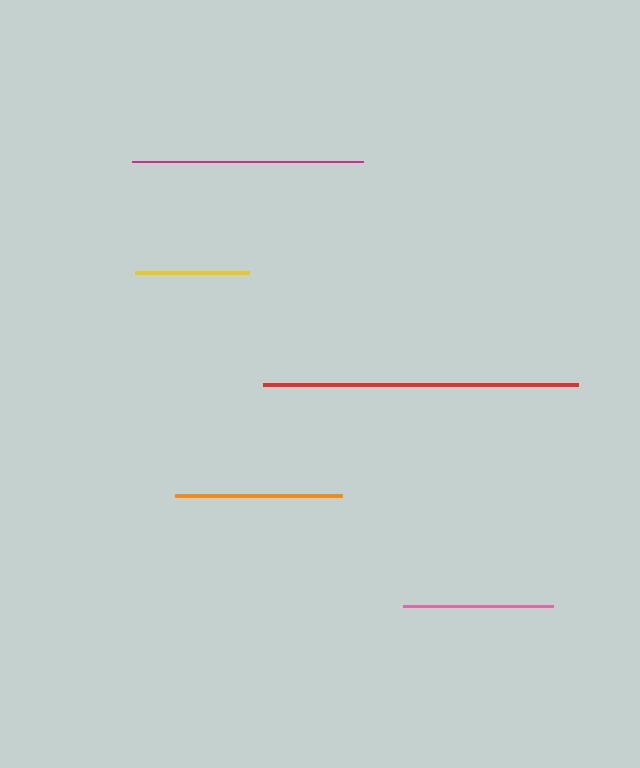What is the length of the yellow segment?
The yellow segment is approximately 115 pixels long.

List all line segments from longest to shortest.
From longest to shortest: red, magenta, orange, pink, yellow.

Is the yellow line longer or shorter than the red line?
The red line is longer than the yellow line.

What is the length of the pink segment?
The pink segment is approximately 150 pixels long.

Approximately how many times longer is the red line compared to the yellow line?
The red line is approximately 2.7 times the length of the yellow line.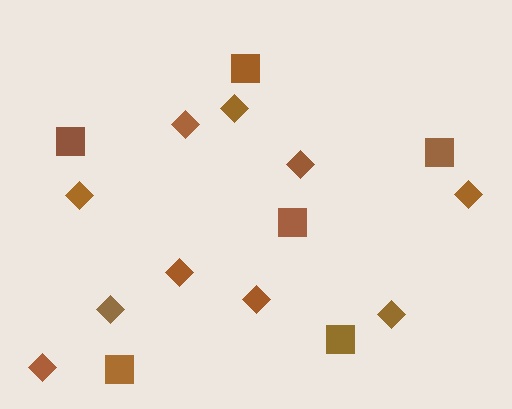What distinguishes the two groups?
There are 2 groups: one group of squares (6) and one group of diamonds (10).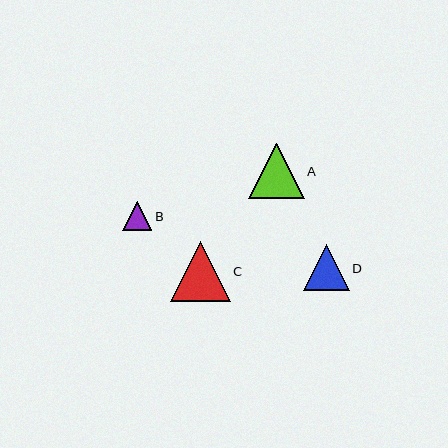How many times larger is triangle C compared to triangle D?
Triangle C is approximately 1.3 times the size of triangle D.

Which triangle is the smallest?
Triangle B is the smallest with a size of approximately 29 pixels.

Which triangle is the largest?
Triangle C is the largest with a size of approximately 60 pixels.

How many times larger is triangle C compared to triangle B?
Triangle C is approximately 2.1 times the size of triangle B.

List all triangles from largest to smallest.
From largest to smallest: C, A, D, B.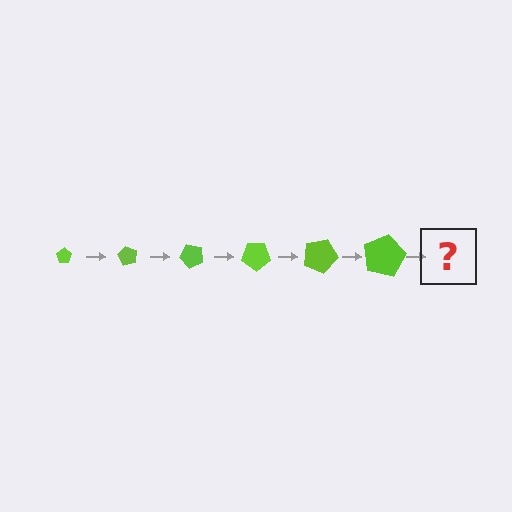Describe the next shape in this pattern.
It should be a pentagon, larger than the previous one and rotated 360 degrees from the start.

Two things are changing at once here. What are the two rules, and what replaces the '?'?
The two rules are that the pentagon grows larger each step and it rotates 60 degrees each step. The '?' should be a pentagon, larger than the previous one and rotated 360 degrees from the start.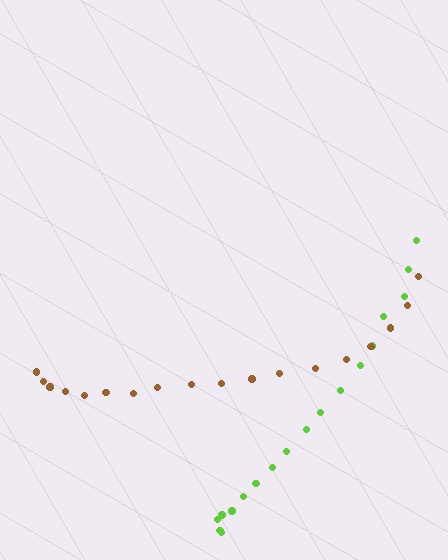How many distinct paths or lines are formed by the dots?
There are 2 distinct paths.